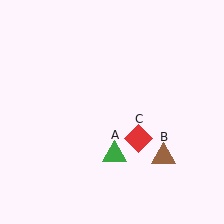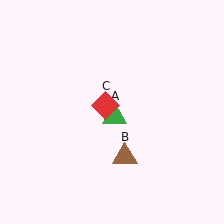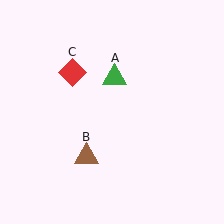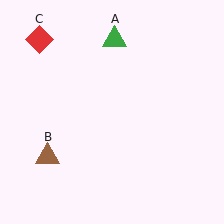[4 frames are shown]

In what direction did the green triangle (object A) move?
The green triangle (object A) moved up.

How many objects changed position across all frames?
3 objects changed position: green triangle (object A), brown triangle (object B), red diamond (object C).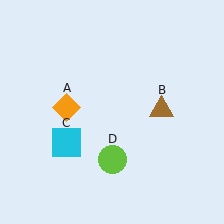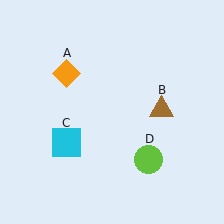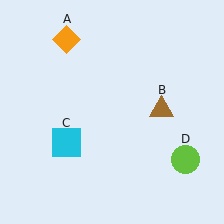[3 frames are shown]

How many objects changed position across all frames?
2 objects changed position: orange diamond (object A), lime circle (object D).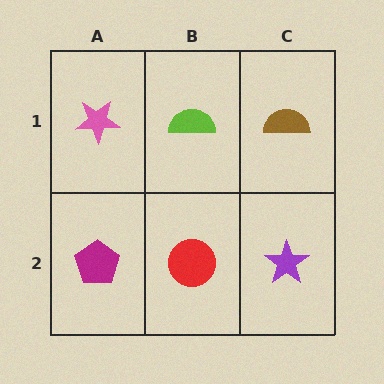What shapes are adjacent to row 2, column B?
A lime semicircle (row 1, column B), a magenta pentagon (row 2, column A), a purple star (row 2, column C).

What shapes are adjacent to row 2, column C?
A brown semicircle (row 1, column C), a red circle (row 2, column B).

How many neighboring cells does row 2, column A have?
2.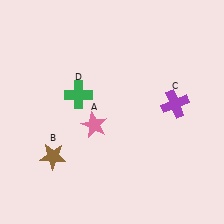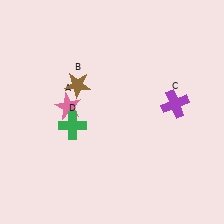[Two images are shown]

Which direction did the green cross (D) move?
The green cross (D) moved down.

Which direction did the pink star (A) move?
The pink star (A) moved left.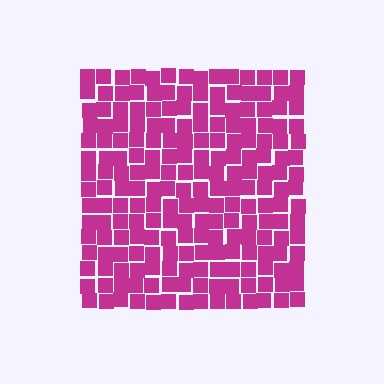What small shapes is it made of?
It is made of small squares.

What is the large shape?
The large shape is a square.